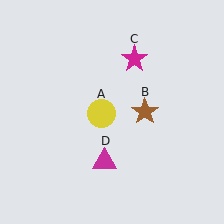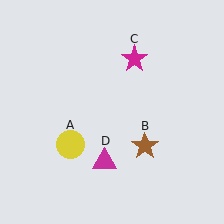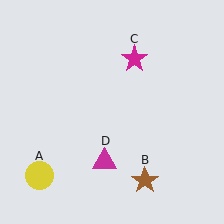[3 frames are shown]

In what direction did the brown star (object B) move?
The brown star (object B) moved down.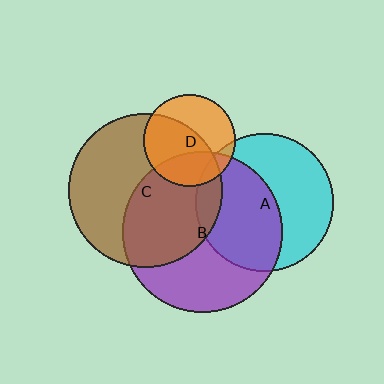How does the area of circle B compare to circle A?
Approximately 1.4 times.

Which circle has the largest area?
Circle B (purple).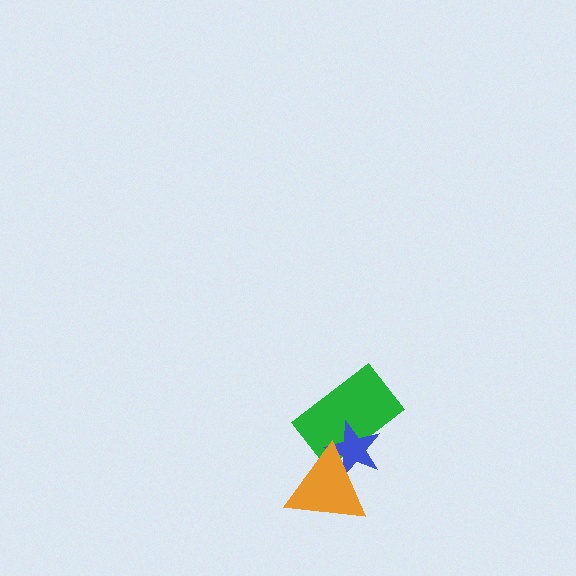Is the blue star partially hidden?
Yes, it is partially covered by another shape.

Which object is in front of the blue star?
The orange triangle is in front of the blue star.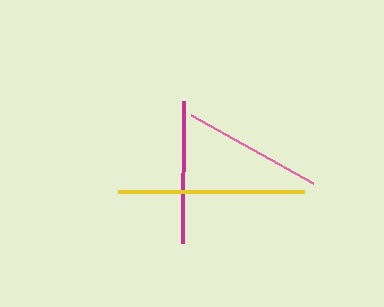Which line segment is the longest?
The yellow line is the longest at approximately 187 pixels.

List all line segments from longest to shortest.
From longest to shortest: yellow, magenta, pink.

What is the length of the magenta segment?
The magenta segment is approximately 142 pixels long.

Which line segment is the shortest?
The pink line is the shortest at approximately 140 pixels.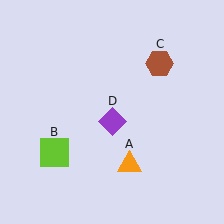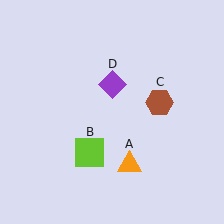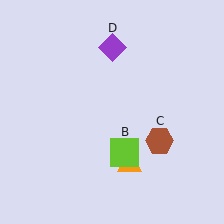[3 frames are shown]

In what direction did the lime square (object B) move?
The lime square (object B) moved right.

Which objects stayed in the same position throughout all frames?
Orange triangle (object A) remained stationary.